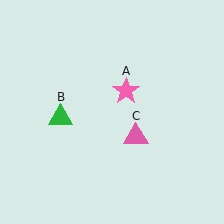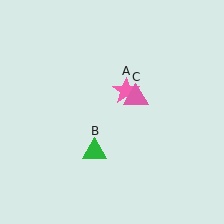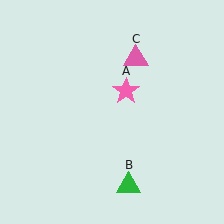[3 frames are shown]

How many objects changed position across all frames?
2 objects changed position: green triangle (object B), pink triangle (object C).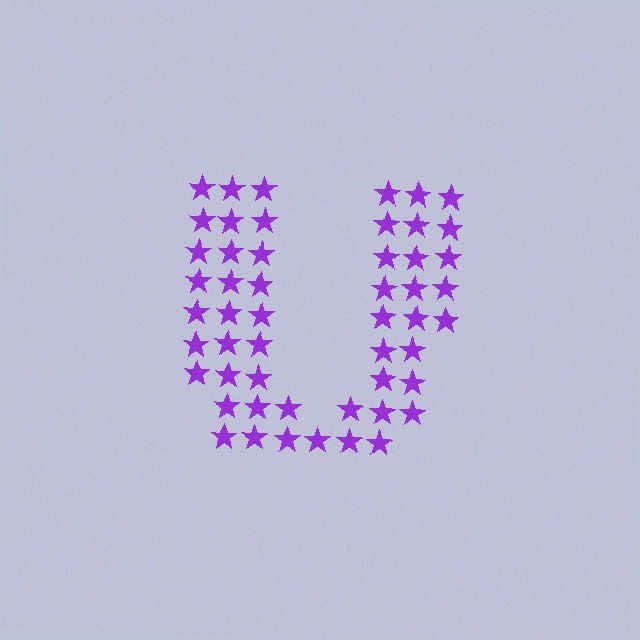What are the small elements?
The small elements are stars.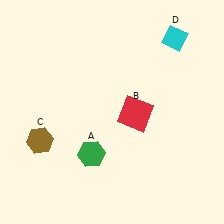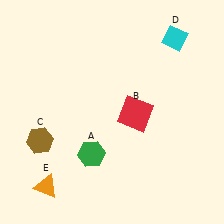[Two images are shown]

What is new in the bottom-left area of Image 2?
An orange triangle (E) was added in the bottom-left area of Image 2.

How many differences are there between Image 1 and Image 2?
There is 1 difference between the two images.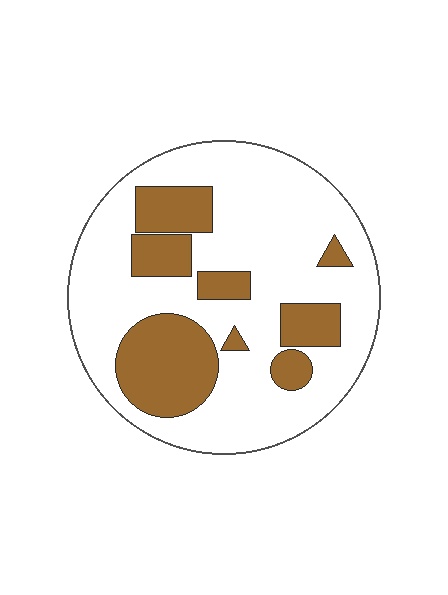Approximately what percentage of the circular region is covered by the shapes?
Approximately 30%.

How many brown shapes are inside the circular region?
8.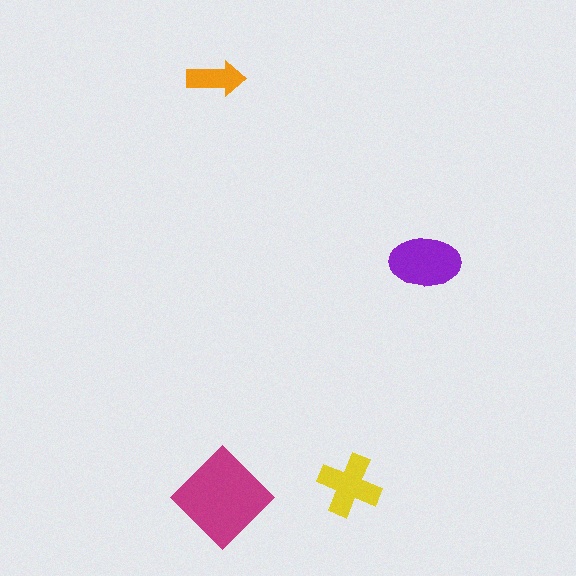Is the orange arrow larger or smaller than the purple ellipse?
Smaller.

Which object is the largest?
The magenta diamond.